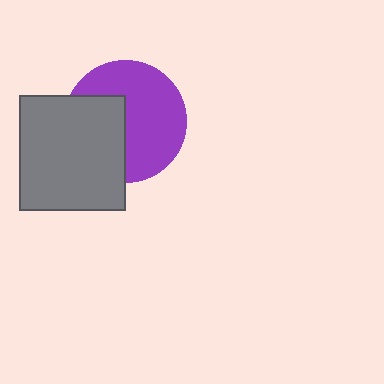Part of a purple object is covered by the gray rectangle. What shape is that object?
It is a circle.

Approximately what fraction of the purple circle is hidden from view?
Roughly 38% of the purple circle is hidden behind the gray rectangle.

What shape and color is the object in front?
The object in front is a gray rectangle.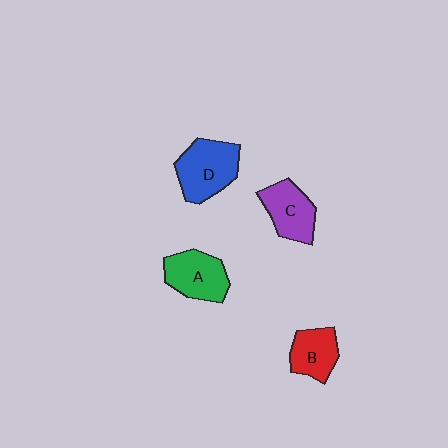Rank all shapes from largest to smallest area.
From largest to smallest: D (blue), A (green), C (purple), B (red).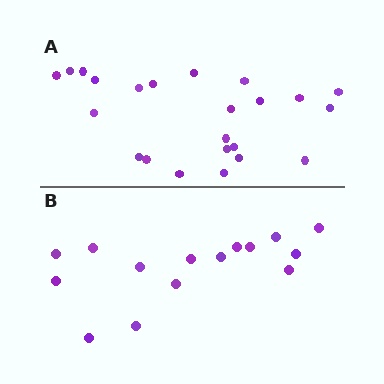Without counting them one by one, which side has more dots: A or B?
Region A (the top region) has more dots.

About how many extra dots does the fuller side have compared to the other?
Region A has roughly 8 or so more dots than region B.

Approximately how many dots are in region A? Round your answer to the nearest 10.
About 20 dots. (The exact count is 23, which rounds to 20.)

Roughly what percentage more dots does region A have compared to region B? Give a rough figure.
About 55% more.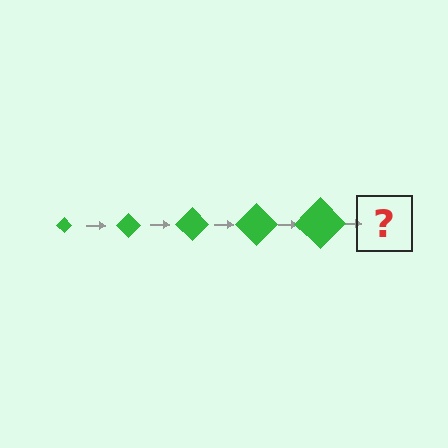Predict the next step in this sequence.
The next step is a green diamond, larger than the previous one.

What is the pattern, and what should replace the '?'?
The pattern is that the diamond gets progressively larger each step. The '?' should be a green diamond, larger than the previous one.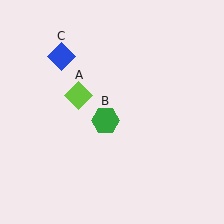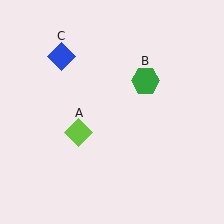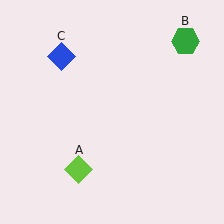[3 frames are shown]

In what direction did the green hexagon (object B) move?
The green hexagon (object B) moved up and to the right.